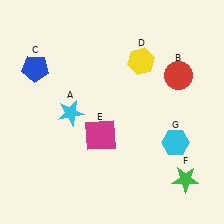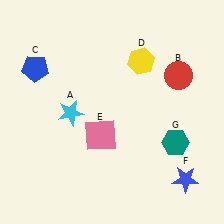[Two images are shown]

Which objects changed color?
E changed from magenta to pink. F changed from green to blue. G changed from cyan to teal.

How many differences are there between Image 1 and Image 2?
There are 3 differences between the two images.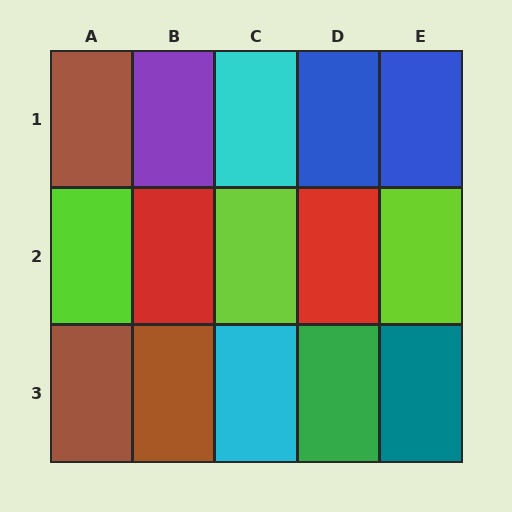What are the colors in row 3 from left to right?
Brown, brown, cyan, green, teal.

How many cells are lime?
3 cells are lime.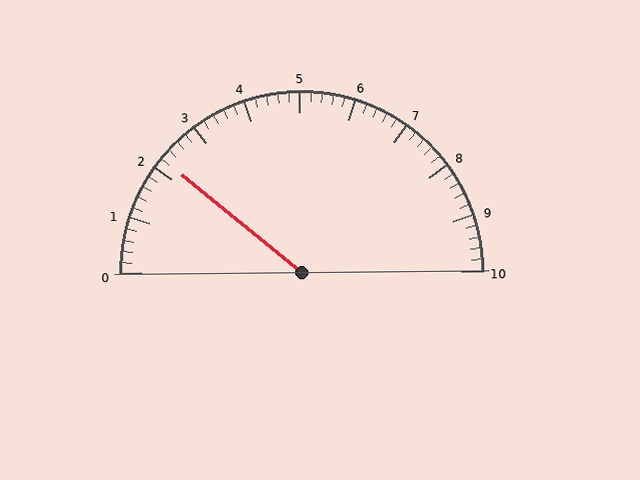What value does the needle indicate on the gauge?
The needle indicates approximately 2.2.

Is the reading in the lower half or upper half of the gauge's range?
The reading is in the lower half of the range (0 to 10).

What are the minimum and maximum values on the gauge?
The gauge ranges from 0 to 10.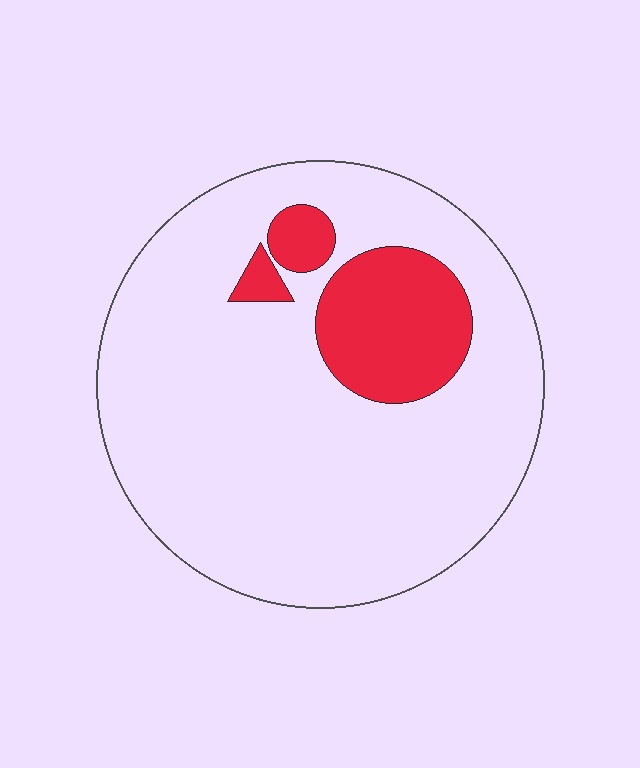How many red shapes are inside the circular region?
3.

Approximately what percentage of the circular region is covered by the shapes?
Approximately 15%.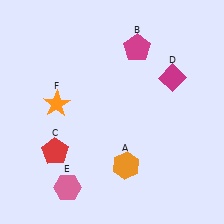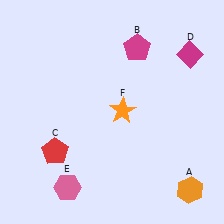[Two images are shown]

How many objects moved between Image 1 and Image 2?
3 objects moved between the two images.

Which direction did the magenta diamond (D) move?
The magenta diamond (D) moved up.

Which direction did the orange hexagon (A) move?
The orange hexagon (A) moved right.